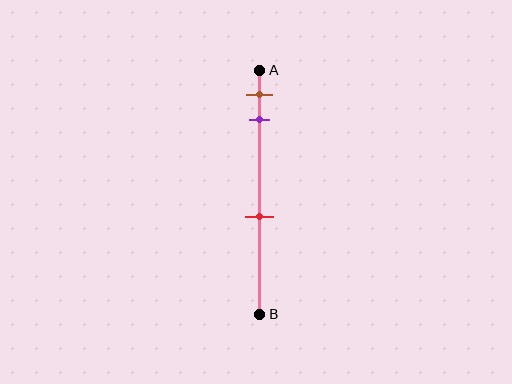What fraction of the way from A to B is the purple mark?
The purple mark is approximately 20% (0.2) of the way from A to B.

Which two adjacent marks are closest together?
The brown and purple marks are the closest adjacent pair.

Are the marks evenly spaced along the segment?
No, the marks are not evenly spaced.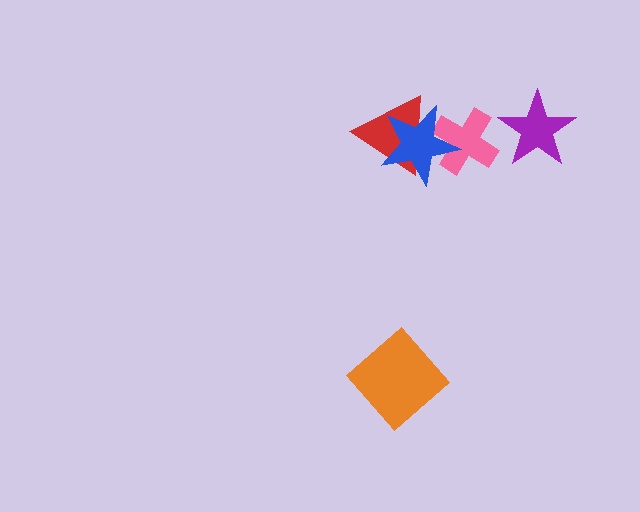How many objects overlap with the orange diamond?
0 objects overlap with the orange diamond.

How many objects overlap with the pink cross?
2 objects overlap with the pink cross.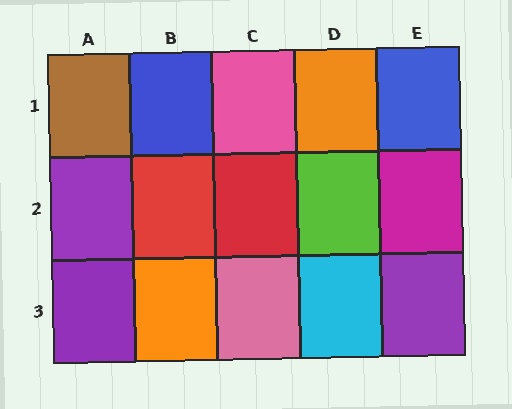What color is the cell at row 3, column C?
Pink.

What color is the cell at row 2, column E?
Magenta.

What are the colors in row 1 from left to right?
Brown, blue, pink, orange, blue.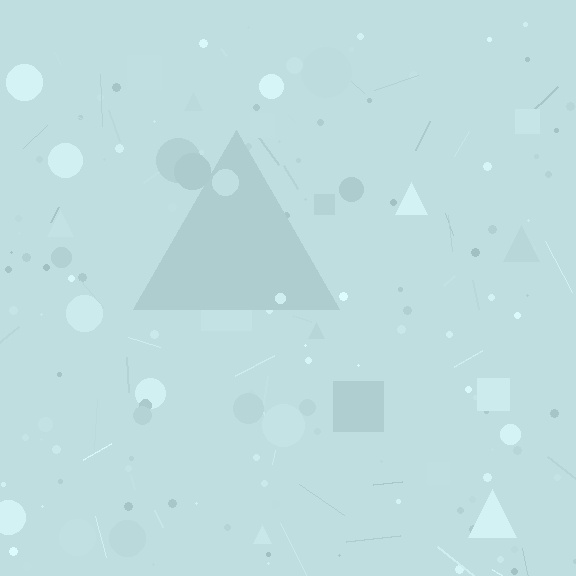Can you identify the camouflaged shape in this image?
The camouflaged shape is a triangle.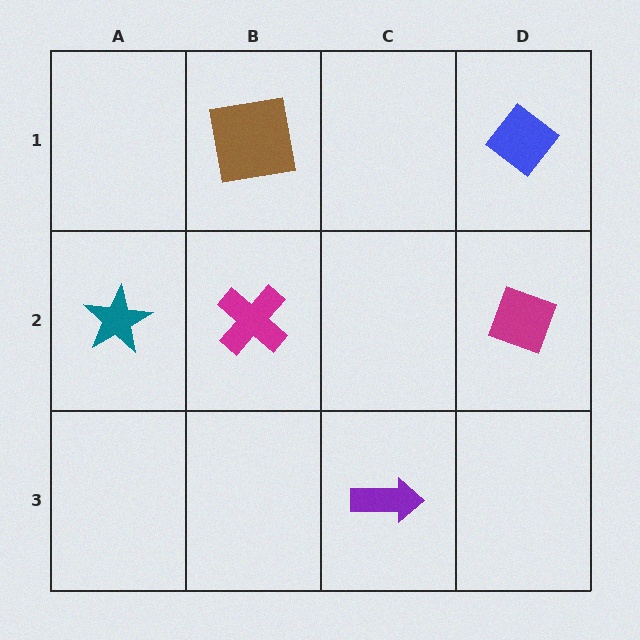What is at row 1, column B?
A brown square.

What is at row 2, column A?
A teal star.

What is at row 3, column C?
A purple arrow.